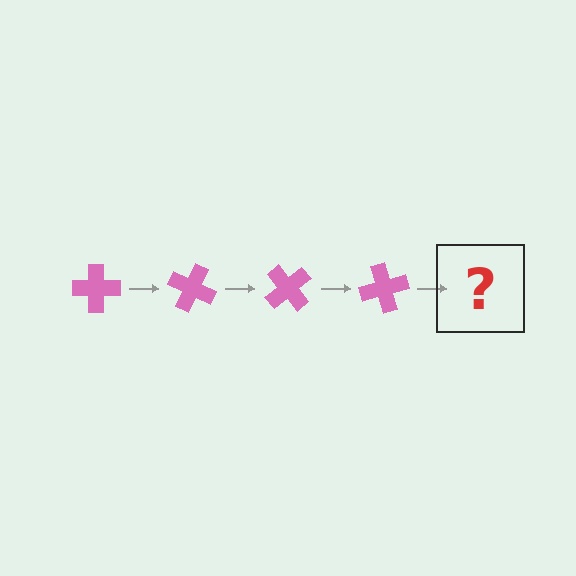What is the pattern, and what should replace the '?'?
The pattern is that the cross rotates 25 degrees each step. The '?' should be a pink cross rotated 100 degrees.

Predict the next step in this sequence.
The next step is a pink cross rotated 100 degrees.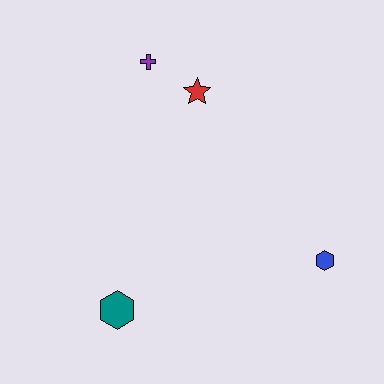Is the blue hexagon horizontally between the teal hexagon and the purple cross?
No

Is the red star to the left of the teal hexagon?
No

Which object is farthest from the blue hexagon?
The purple cross is farthest from the blue hexagon.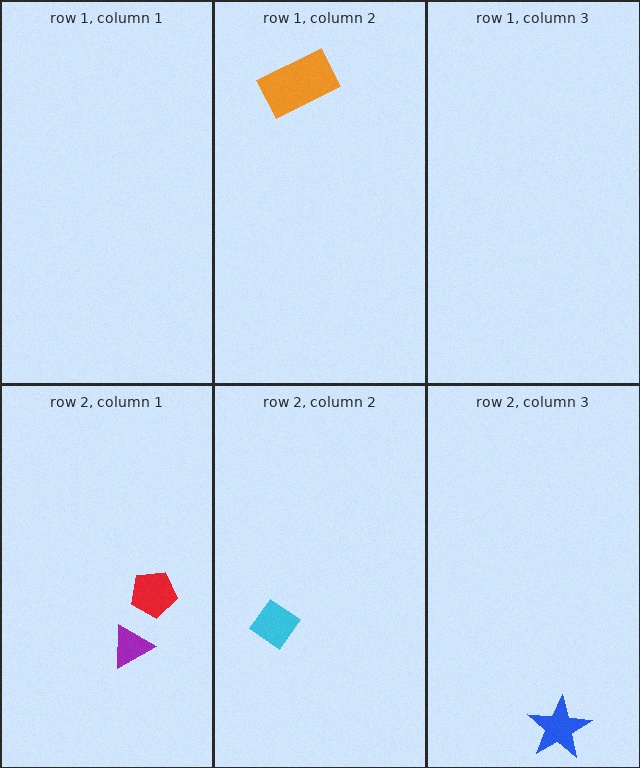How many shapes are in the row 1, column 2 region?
1.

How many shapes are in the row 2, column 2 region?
1.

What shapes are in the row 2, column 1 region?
The purple triangle, the red pentagon.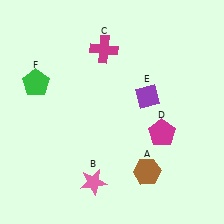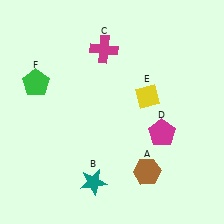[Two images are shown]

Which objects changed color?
B changed from pink to teal. E changed from purple to yellow.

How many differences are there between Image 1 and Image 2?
There are 2 differences between the two images.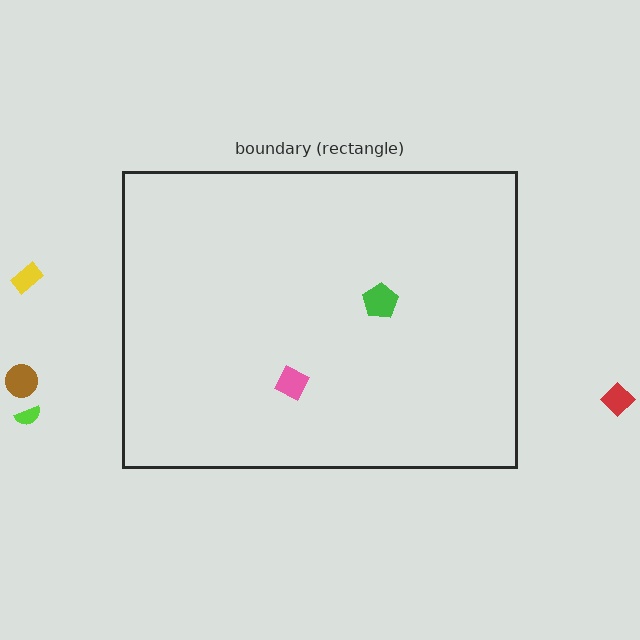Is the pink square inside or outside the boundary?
Inside.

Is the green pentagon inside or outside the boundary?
Inside.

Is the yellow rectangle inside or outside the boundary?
Outside.